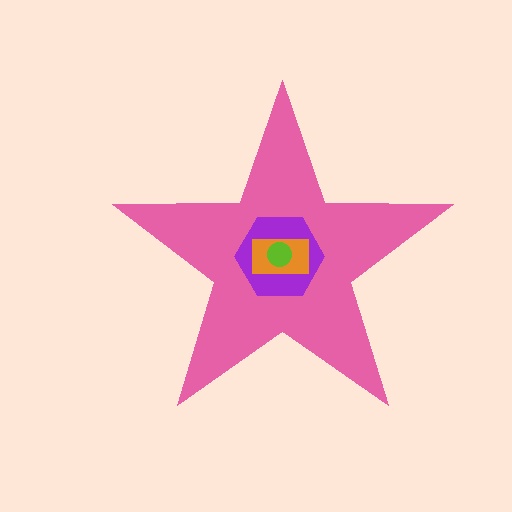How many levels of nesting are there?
4.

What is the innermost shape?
The lime circle.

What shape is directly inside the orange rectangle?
The lime circle.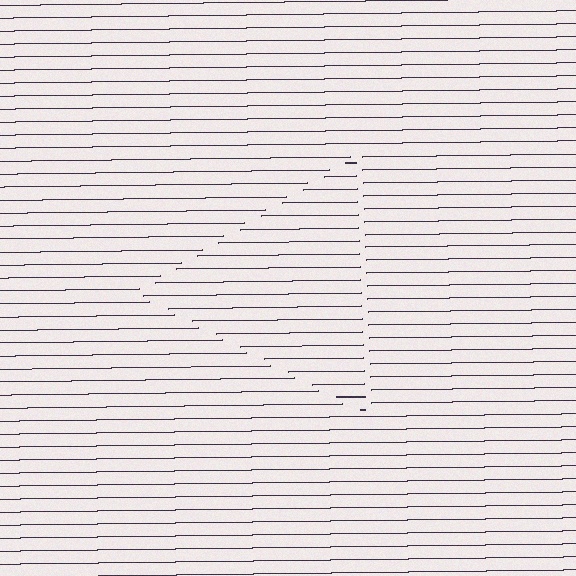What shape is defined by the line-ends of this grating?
An illusory triangle. The interior of the shape contains the same grating, shifted by half a period — the contour is defined by the phase discontinuity where line-ends from the inner and outer gratings abut.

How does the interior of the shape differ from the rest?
The interior of the shape contains the same grating, shifted by half a period — the contour is defined by the phase discontinuity where line-ends from the inner and outer gratings abut.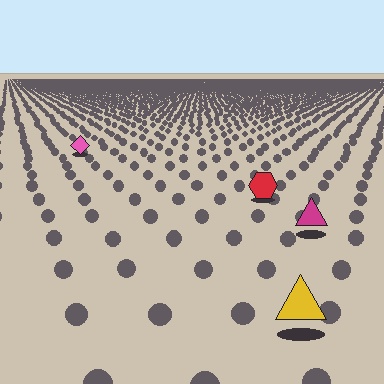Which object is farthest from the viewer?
The pink diamond is farthest from the viewer. It appears smaller and the ground texture around it is denser.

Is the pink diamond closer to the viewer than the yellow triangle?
No. The yellow triangle is closer — you can tell from the texture gradient: the ground texture is coarser near it.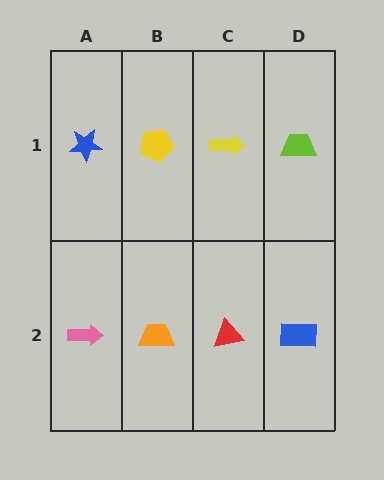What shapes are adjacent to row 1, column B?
An orange trapezoid (row 2, column B), a blue star (row 1, column A), a yellow arrow (row 1, column C).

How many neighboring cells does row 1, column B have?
3.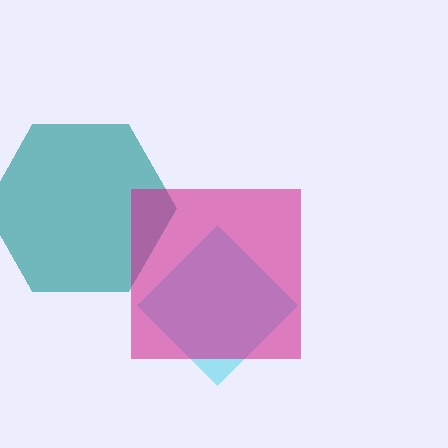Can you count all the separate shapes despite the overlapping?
Yes, there are 3 separate shapes.